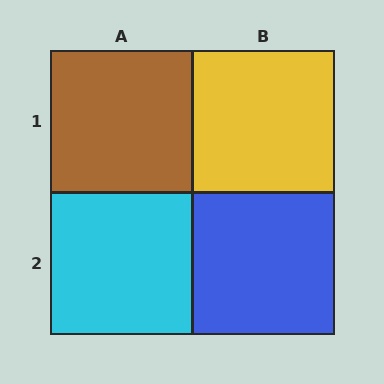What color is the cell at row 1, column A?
Brown.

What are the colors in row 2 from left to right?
Cyan, blue.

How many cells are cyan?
1 cell is cyan.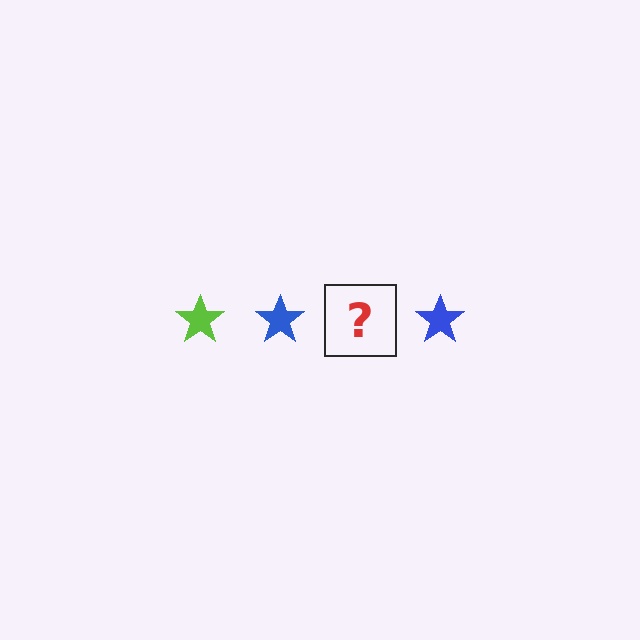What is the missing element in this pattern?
The missing element is a lime star.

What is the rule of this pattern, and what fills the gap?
The rule is that the pattern cycles through lime, blue stars. The gap should be filled with a lime star.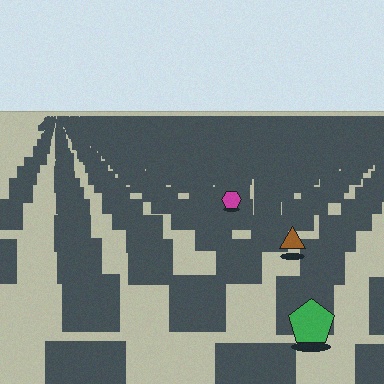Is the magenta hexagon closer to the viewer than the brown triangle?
No. The brown triangle is closer — you can tell from the texture gradient: the ground texture is coarser near it.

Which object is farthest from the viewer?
The magenta hexagon is farthest from the viewer. It appears smaller and the ground texture around it is denser.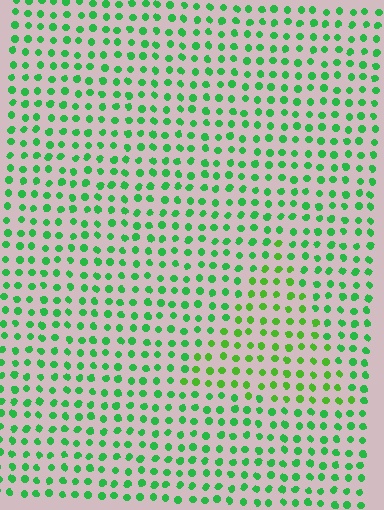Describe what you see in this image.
The image is filled with small green elements in a uniform arrangement. A triangle-shaped region is visible where the elements are tinted to a slightly different hue, forming a subtle color boundary.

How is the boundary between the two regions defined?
The boundary is defined purely by a slight shift in hue (about 26 degrees). Spacing, size, and orientation are identical on both sides.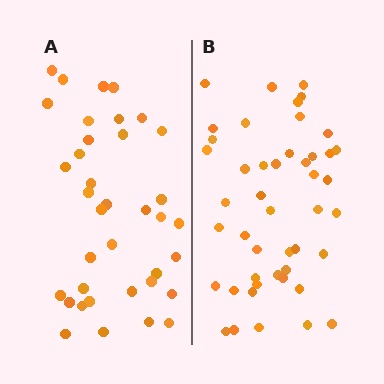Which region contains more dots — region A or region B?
Region B (the right region) has more dots.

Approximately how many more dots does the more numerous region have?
Region B has roughly 8 or so more dots than region A.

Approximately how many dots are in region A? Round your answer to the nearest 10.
About 40 dots. (The exact count is 37, which rounds to 40.)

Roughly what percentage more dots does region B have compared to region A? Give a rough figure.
About 25% more.